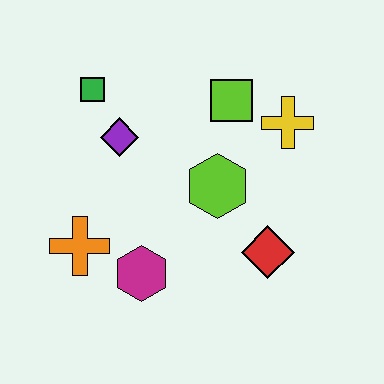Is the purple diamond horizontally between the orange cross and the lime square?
Yes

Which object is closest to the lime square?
The yellow cross is closest to the lime square.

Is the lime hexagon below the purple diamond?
Yes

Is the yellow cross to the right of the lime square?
Yes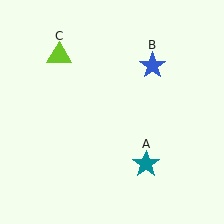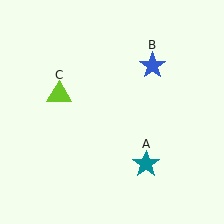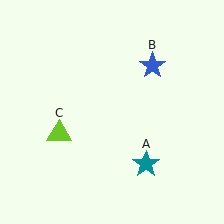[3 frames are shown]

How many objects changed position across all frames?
1 object changed position: lime triangle (object C).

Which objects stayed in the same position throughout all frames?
Teal star (object A) and blue star (object B) remained stationary.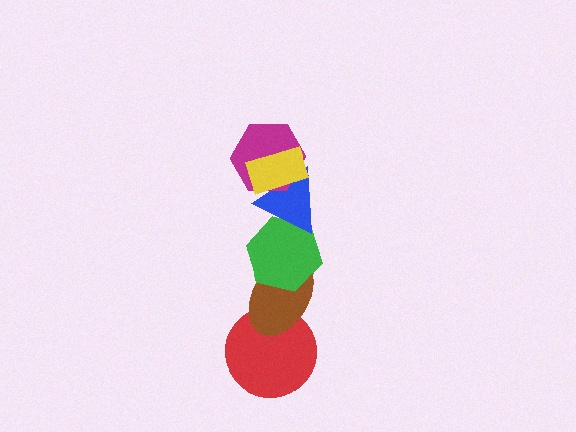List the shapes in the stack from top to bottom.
From top to bottom: the yellow rectangle, the magenta hexagon, the blue triangle, the green hexagon, the brown ellipse, the red circle.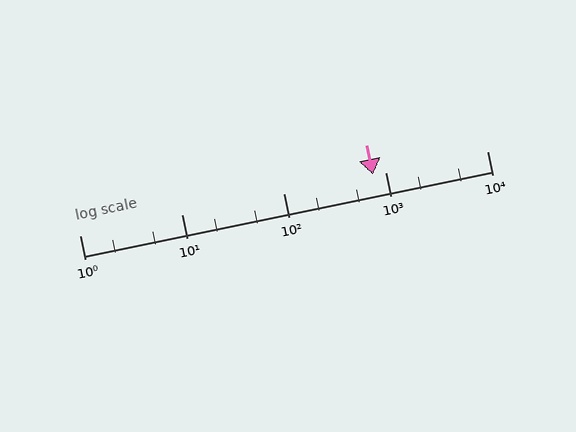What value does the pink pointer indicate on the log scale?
The pointer indicates approximately 760.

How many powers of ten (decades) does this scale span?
The scale spans 4 decades, from 1 to 10000.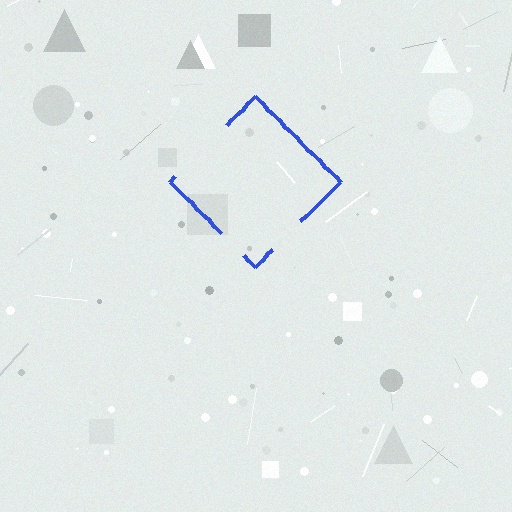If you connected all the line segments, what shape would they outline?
They would outline a diamond.